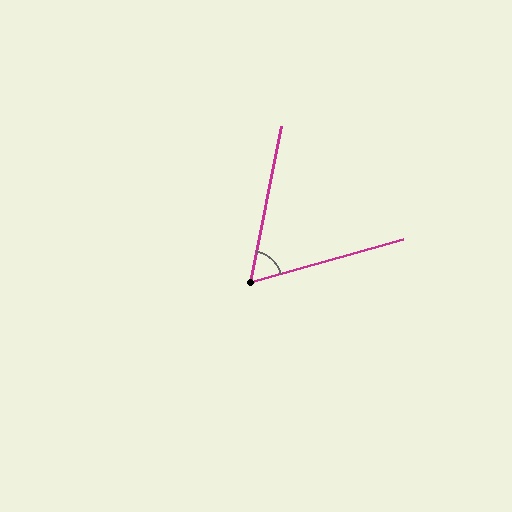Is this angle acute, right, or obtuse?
It is acute.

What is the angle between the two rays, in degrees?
Approximately 63 degrees.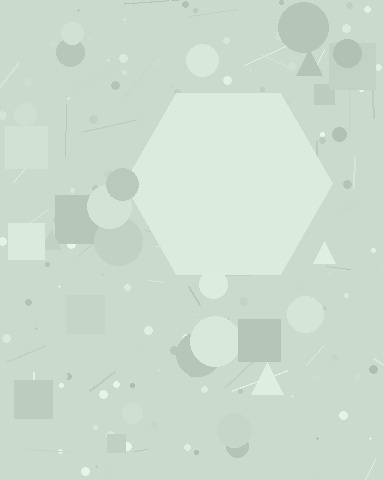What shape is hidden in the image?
A hexagon is hidden in the image.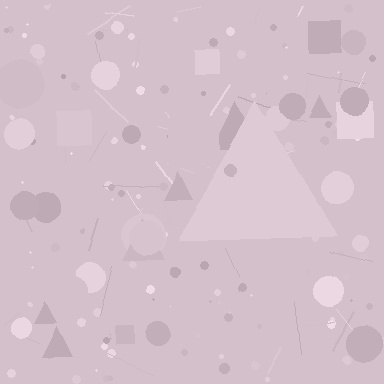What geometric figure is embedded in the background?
A triangle is embedded in the background.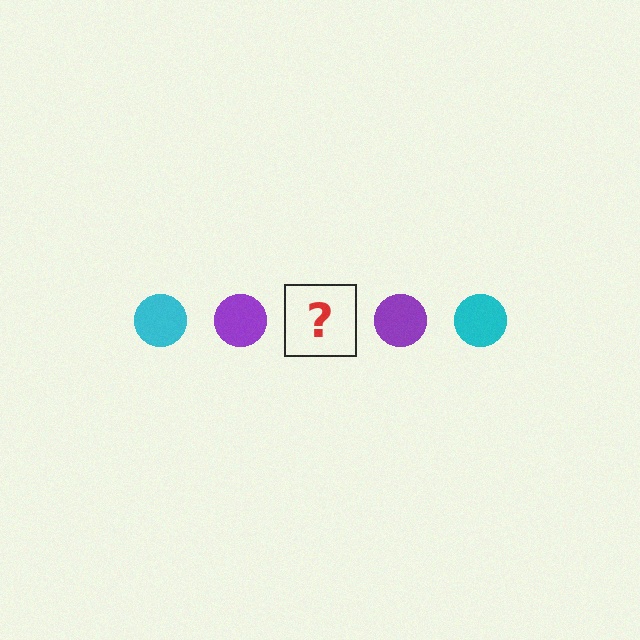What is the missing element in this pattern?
The missing element is a cyan circle.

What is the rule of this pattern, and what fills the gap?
The rule is that the pattern cycles through cyan, purple circles. The gap should be filled with a cyan circle.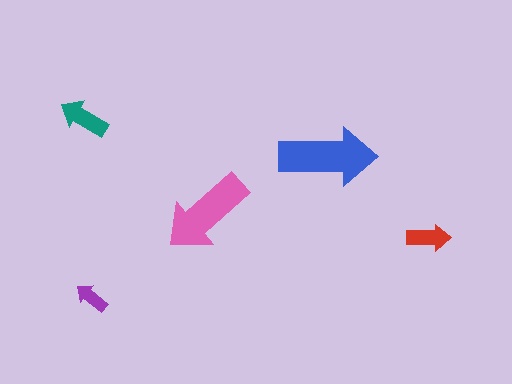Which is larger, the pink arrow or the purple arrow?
The pink one.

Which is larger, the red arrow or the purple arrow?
The red one.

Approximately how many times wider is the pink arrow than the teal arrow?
About 2 times wider.